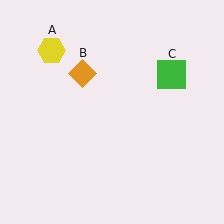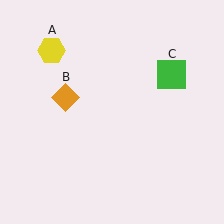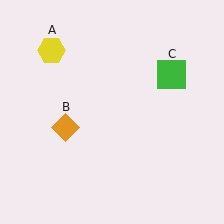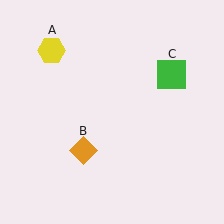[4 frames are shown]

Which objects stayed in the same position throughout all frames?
Yellow hexagon (object A) and green square (object C) remained stationary.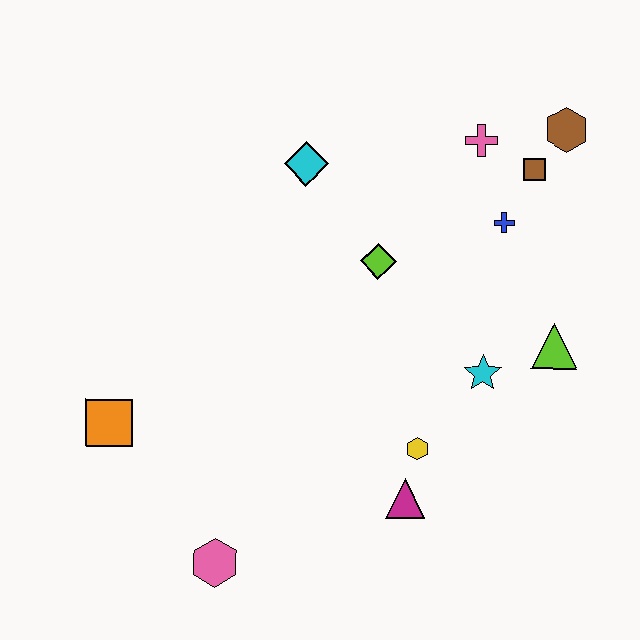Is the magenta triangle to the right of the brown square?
No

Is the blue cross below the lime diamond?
No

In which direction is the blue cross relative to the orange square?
The blue cross is to the right of the orange square.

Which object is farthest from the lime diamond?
The pink hexagon is farthest from the lime diamond.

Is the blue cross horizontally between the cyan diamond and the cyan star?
No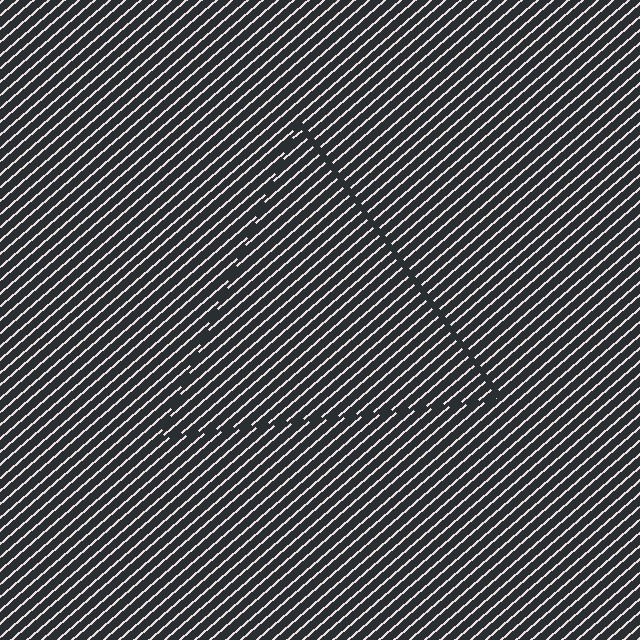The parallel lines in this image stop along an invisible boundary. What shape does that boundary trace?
An illusory triangle. The interior of the shape contains the same grating, shifted by half a period — the contour is defined by the phase discontinuity where line-ends from the inner and outer gratings abut.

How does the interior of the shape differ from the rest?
The interior of the shape contains the same grating, shifted by half a period — the contour is defined by the phase discontinuity where line-ends from the inner and outer gratings abut.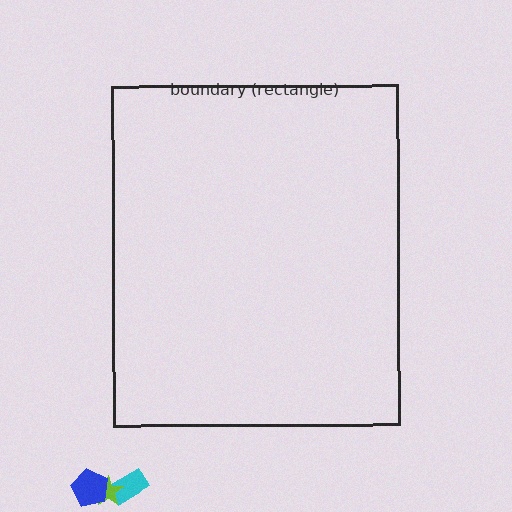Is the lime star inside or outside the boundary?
Outside.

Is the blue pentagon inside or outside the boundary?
Outside.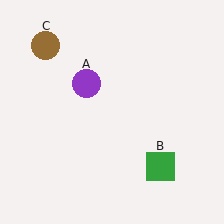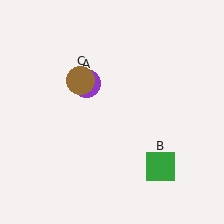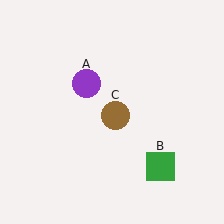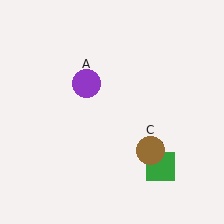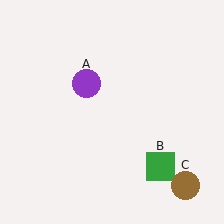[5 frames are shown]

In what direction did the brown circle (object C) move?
The brown circle (object C) moved down and to the right.